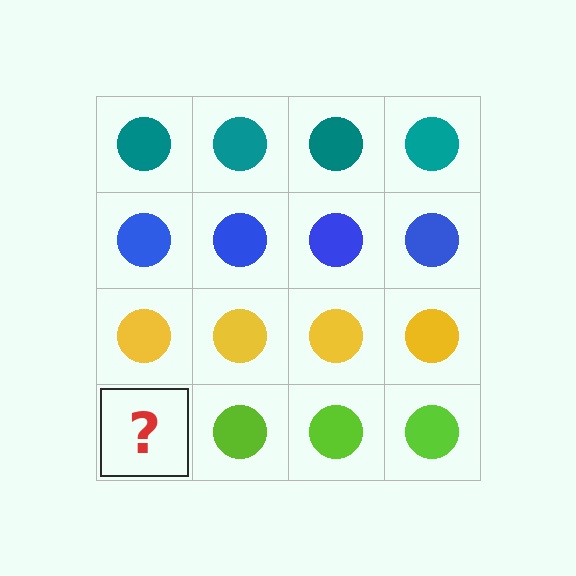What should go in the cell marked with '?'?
The missing cell should contain a lime circle.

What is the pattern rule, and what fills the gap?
The rule is that each row has a consistent color. The gap should be filled with a lime circle.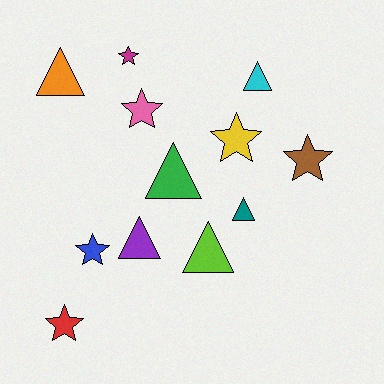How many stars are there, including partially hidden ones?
There are 6 stars.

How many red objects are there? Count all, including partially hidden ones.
There is 1 red object.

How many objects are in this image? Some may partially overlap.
There are 12 objects.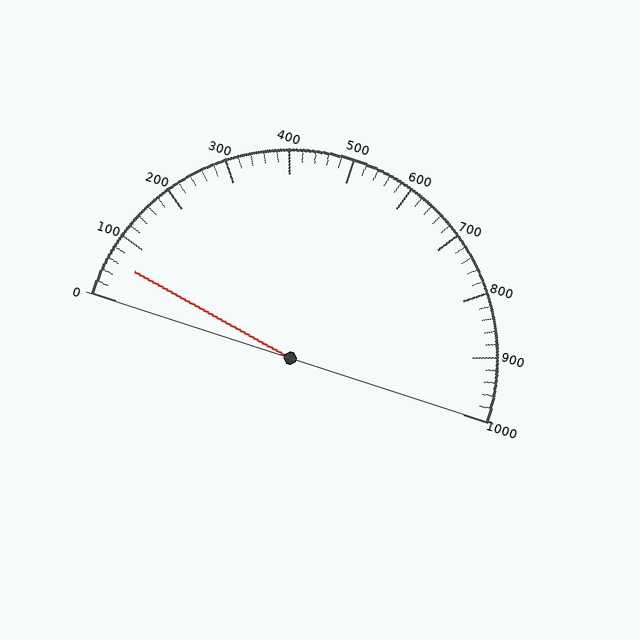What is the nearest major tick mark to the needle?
The nearest major tick mark is 100.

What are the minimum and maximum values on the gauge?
The gauge ranges from 0 to 1000.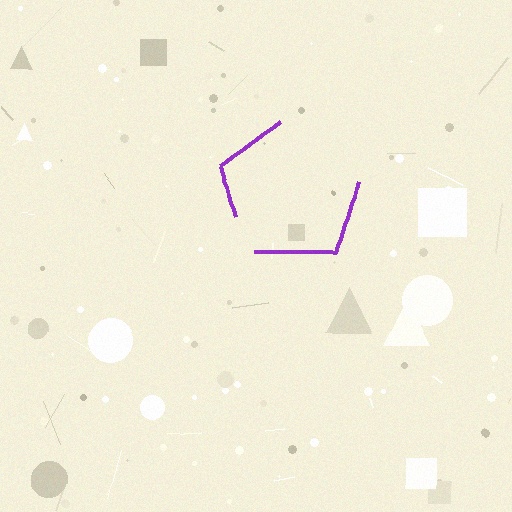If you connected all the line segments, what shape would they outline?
They would outline a pentagon.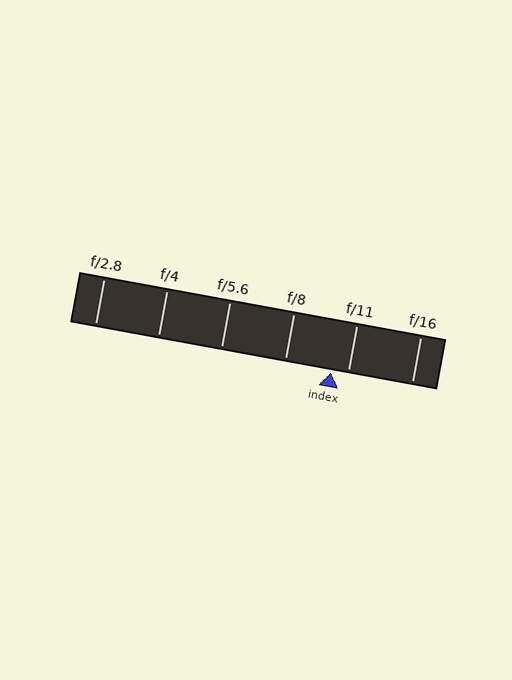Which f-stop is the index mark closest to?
The index mark is closest to f/11.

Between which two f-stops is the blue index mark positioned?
The index mark is between f/8 and f/11.